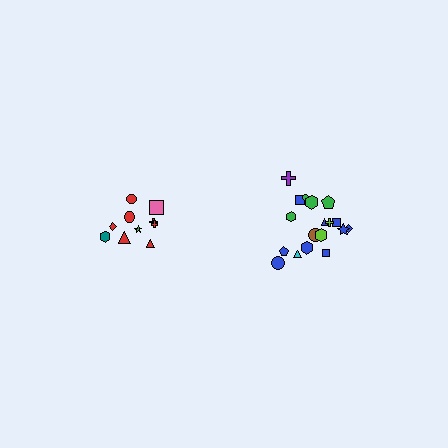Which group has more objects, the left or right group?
The right group.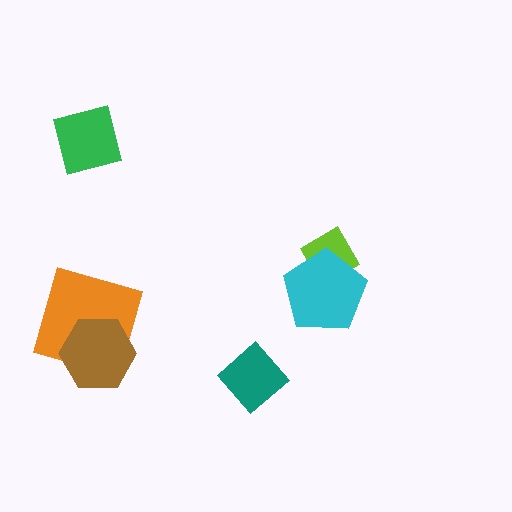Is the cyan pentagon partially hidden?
No, no other shape covers it.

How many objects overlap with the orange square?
1 object overlaps with the orange square.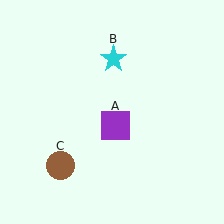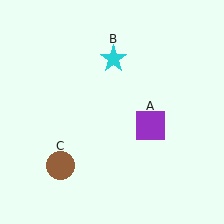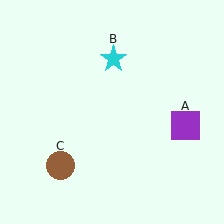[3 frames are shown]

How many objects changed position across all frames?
1 object changed position: purple square (object A).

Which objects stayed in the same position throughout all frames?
Cyan star (object B) and brown circle (object C) remained stationary.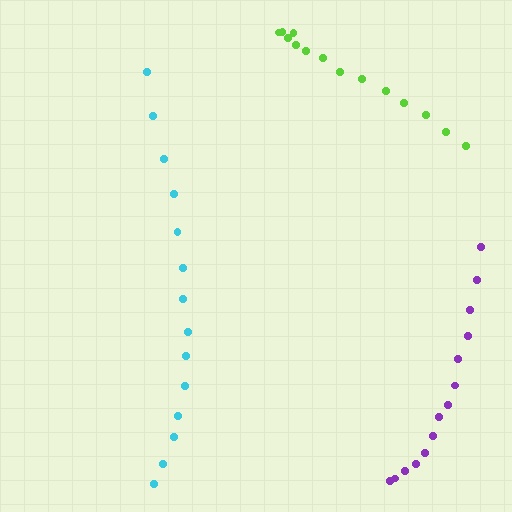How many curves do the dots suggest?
There are 3 distinct paths.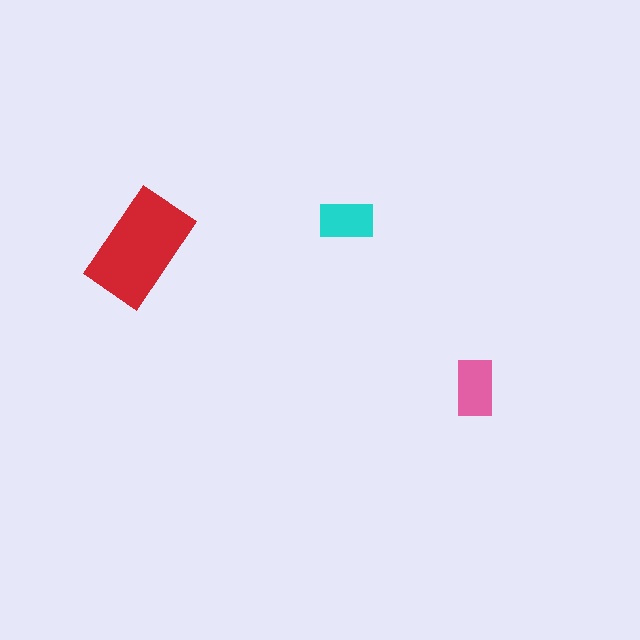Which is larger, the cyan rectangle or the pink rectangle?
The pink one.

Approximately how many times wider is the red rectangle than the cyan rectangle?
About 2 times wider.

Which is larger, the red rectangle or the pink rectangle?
The red one.